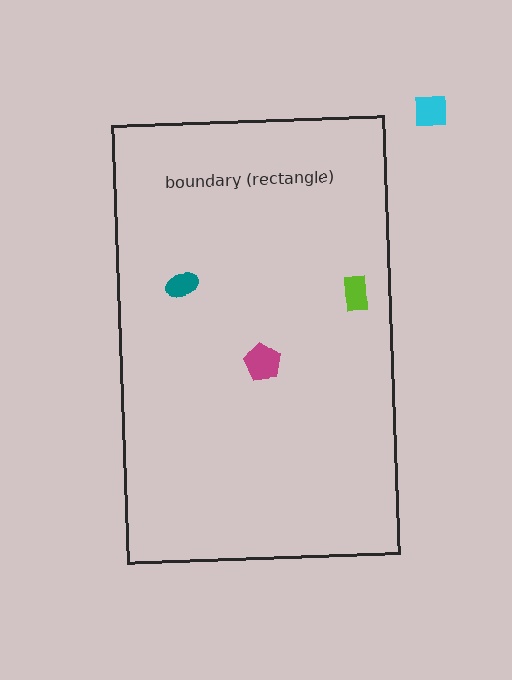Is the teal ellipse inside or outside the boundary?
Inside.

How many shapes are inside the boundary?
3 inside, 1 outside.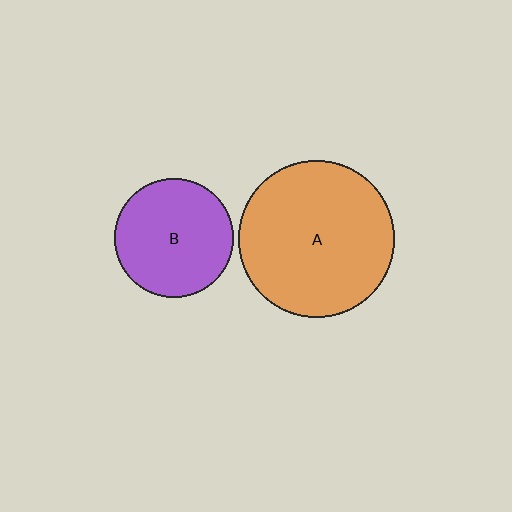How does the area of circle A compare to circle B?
Approximately 1.7 times.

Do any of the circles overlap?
No, none of the circles overlap.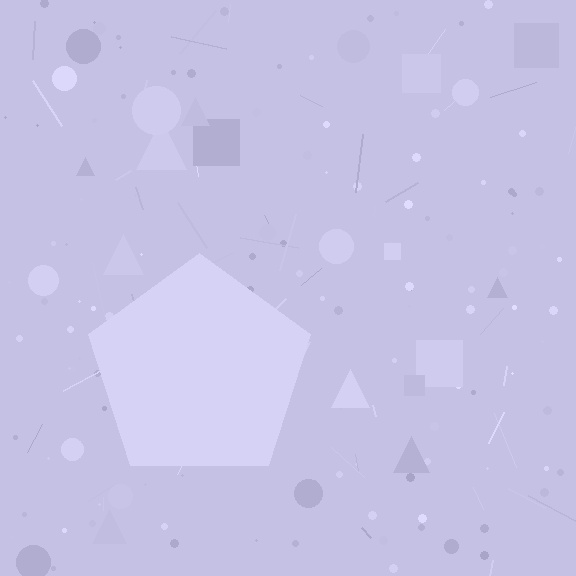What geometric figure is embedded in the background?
A pentagon is embedded in the background.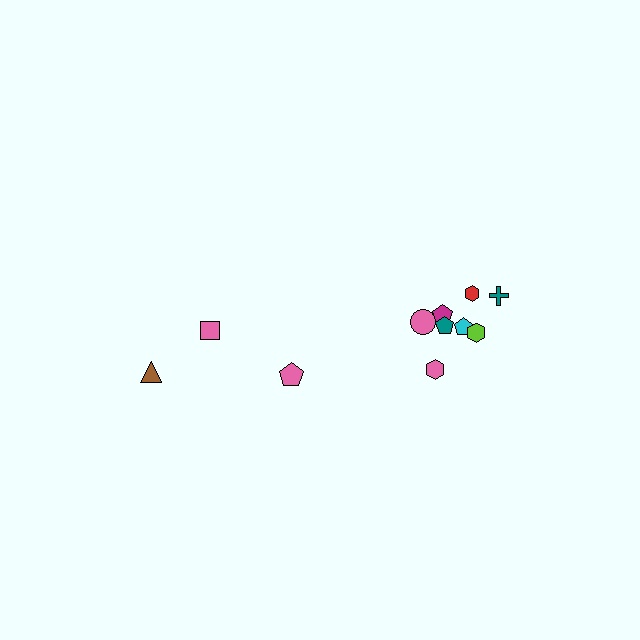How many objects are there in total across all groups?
There are 11 objects.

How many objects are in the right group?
There are 8 objects.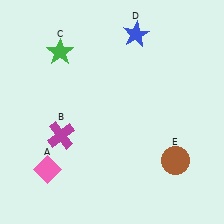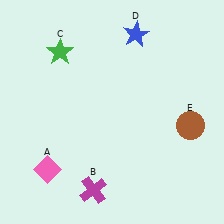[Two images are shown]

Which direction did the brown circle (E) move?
The brown circle (E) moved up.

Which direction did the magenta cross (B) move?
The magenta cross (B) moved down.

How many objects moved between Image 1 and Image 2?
2 objects moved between the two images.